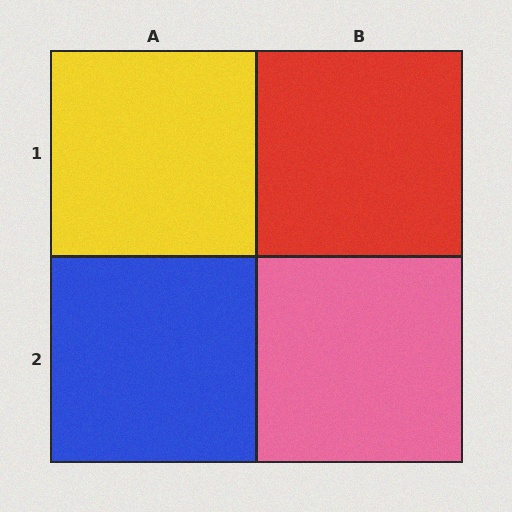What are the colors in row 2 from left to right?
Blue, pink.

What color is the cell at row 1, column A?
Yellow.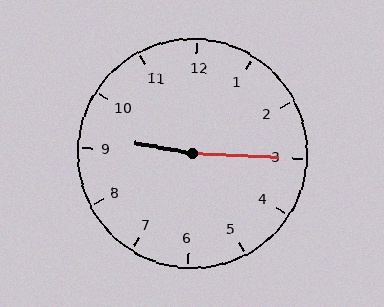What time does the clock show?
9:15.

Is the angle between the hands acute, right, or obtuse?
It is obtuse.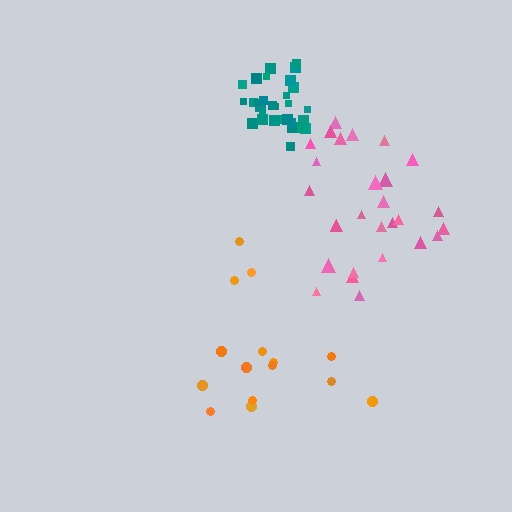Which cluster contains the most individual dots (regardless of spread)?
Teal (31).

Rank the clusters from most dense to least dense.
teal, pink, orange.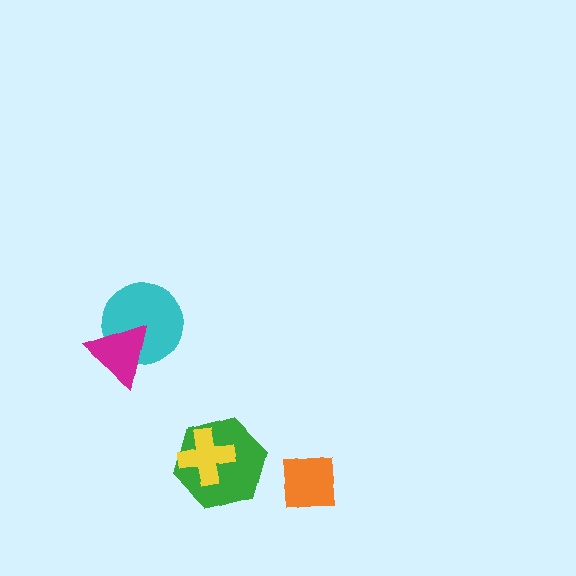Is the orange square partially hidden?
No, no other shape covers it.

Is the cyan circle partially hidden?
Yes, it is partially covered by another shape.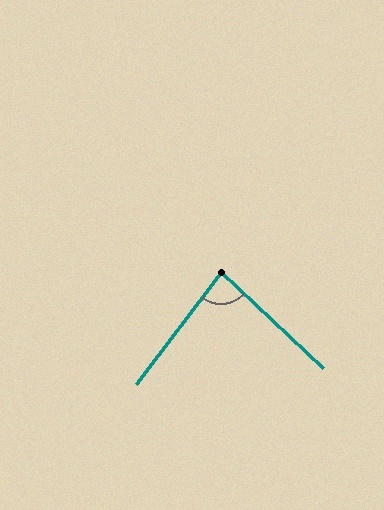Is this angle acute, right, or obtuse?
It is acute.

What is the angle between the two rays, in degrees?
Approximately 84 degrees.